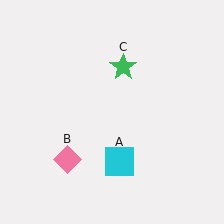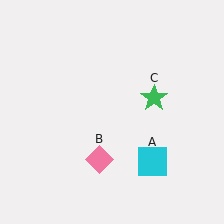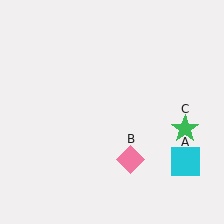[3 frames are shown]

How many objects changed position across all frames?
3 objects changed position: cyan square (object A), pink diamond (object B), green star (object C).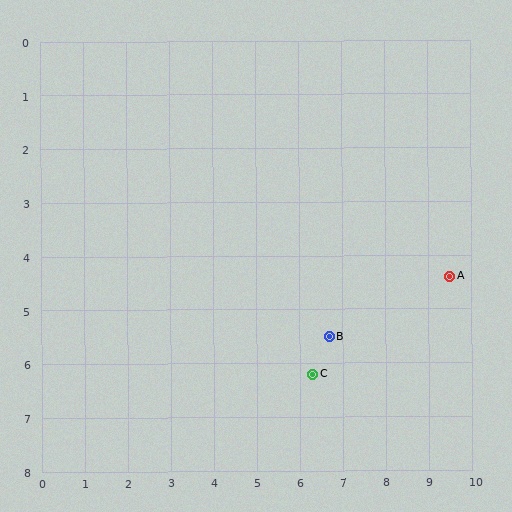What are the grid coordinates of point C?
Point C is at approximately (6.3, 6.2).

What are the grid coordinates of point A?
Point A is at approximately (9.5, 4.4).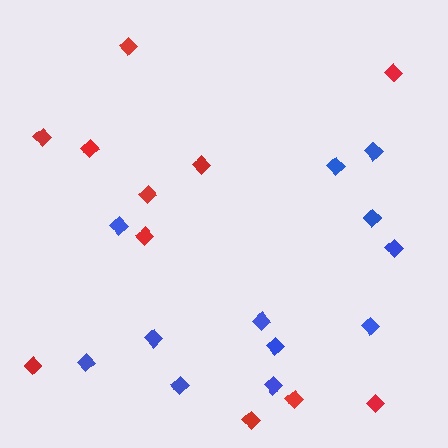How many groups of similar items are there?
There are 2 groups: one group of red diamonds (11) and one group of blue diamonds (12).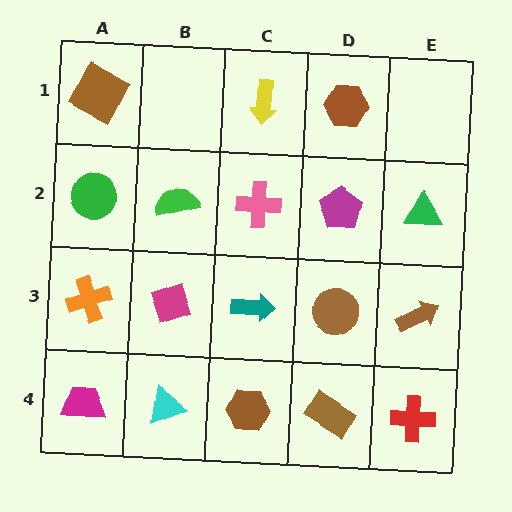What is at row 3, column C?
A teal arrow.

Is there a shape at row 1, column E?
No, that cell is empty.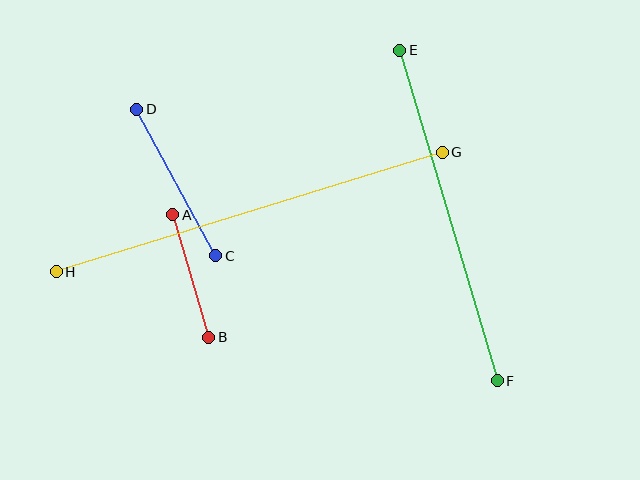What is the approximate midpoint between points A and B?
The midpoint is at approximately (191, 276) pixels.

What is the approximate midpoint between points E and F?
The midpoint is at approximately (448, 215) pixels.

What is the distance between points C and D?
The distance is approximately 167 pixels.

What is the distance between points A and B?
The distance is approximately 128 pixels.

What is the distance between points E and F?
The distance is approximately 345 pixels.